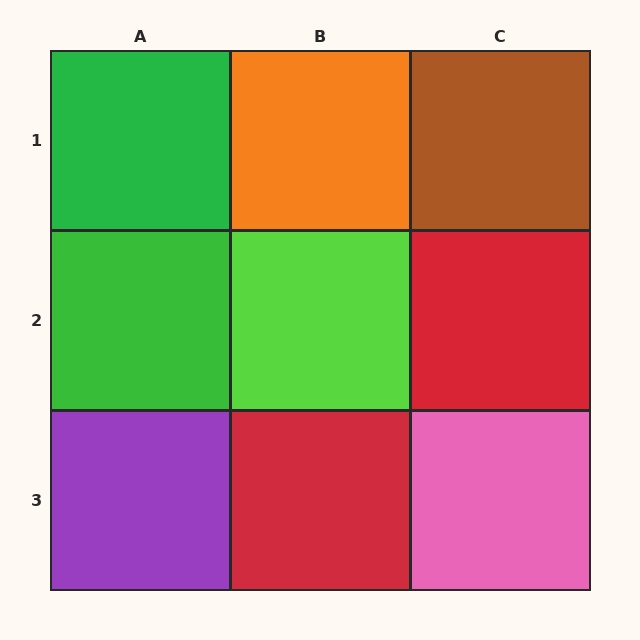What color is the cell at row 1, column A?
Green.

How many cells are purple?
1 cell is purple.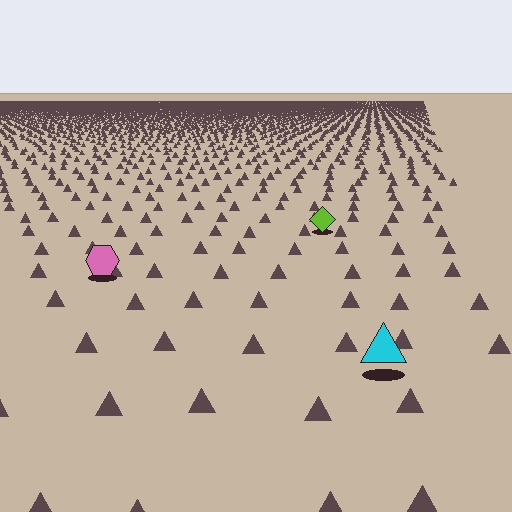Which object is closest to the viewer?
The cyan triangle is closest. The texture marks near it are larger and more spread out.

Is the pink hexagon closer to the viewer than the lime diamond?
Yes. The pink hexagon is closer — you can tell from the texture gradient: the ground texture is coarser near it.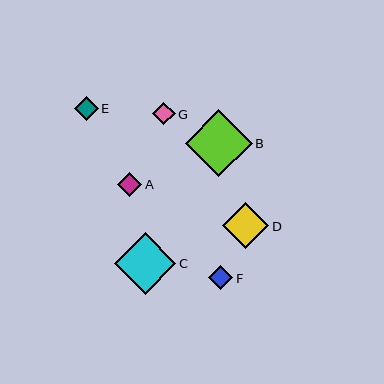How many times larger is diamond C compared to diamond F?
Diamond C is approximately 2.6 times the size of diamond F.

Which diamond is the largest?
Diamond B is the largest with a size of approximately 66 pixels.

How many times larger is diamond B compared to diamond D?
Diamond B is approximately 1.4 times the size of diamond D.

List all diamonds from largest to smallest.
From largest to smallest: B, C, D, A, E, F, G.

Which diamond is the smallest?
Diamond G is the smallest with a size of approximately 23 pixels.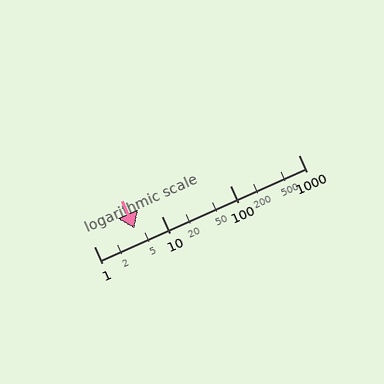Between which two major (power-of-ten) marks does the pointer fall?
The pointer is between 1 and 10.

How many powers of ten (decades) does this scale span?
The scale spans 3 decades, from 1 to 1000.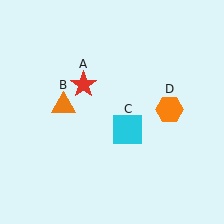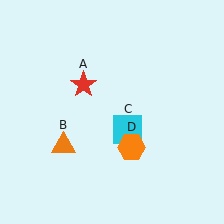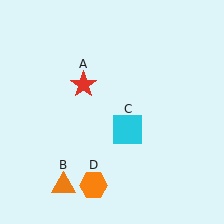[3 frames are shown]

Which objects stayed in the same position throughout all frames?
Red star (object A) and cyan square (object C) remained stationary.